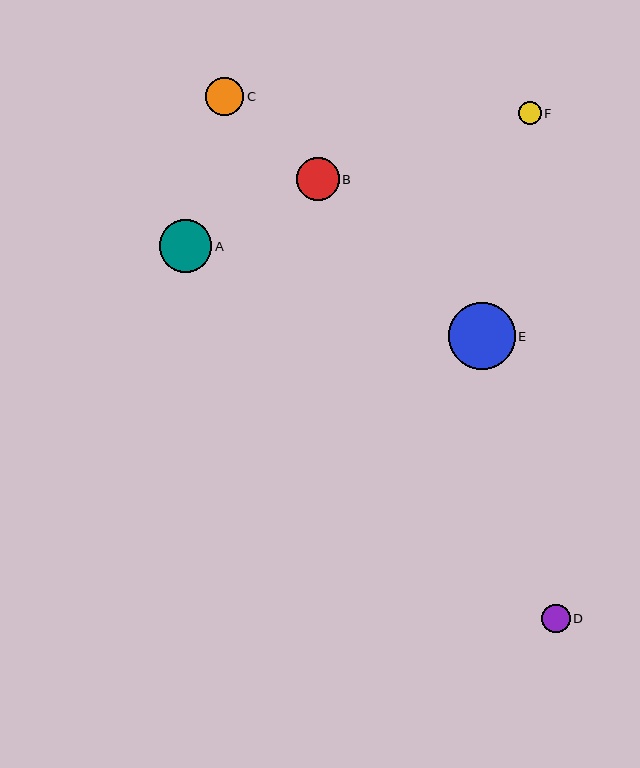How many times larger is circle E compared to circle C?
Circle E is approximately 1.7 times the size of circle C.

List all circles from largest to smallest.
From largest to smallest: E, A, B, C, D, F.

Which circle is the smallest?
Circle F is the smallest with a size of approximately 23 pixels.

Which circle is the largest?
Circle E is the largest with a size of approximately 67 pixels.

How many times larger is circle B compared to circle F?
Circle B is approximately 1.9 times the size of circle F.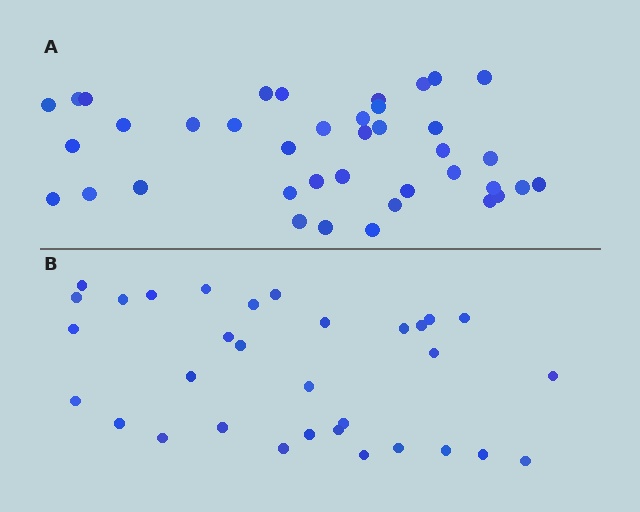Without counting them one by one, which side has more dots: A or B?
Region A (the top region) has more dots.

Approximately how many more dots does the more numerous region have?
Region A has roughly 8 or so more dots than region B.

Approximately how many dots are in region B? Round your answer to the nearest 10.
About 30 dots. (The exact count is 32, which rounds to 30.)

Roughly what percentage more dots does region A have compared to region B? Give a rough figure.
About 20% more.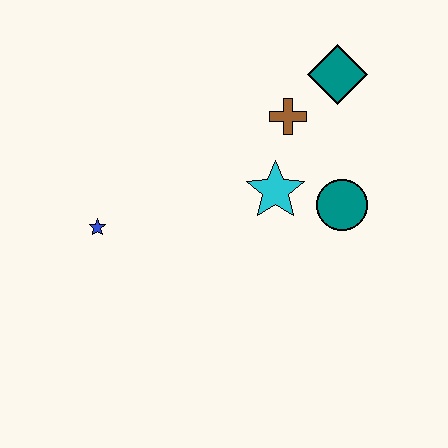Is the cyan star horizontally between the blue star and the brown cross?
Yes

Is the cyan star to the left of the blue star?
No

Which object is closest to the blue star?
The cyan star is closest to the blue star.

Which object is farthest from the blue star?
The teal diamond is farthest from the blue star.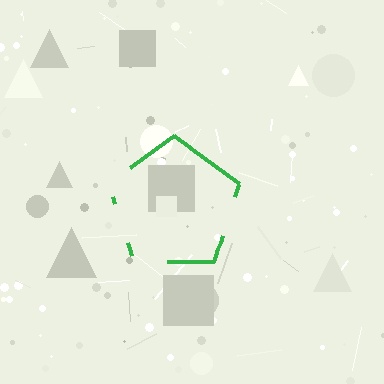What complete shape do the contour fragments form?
The contour fragments form a pentagon.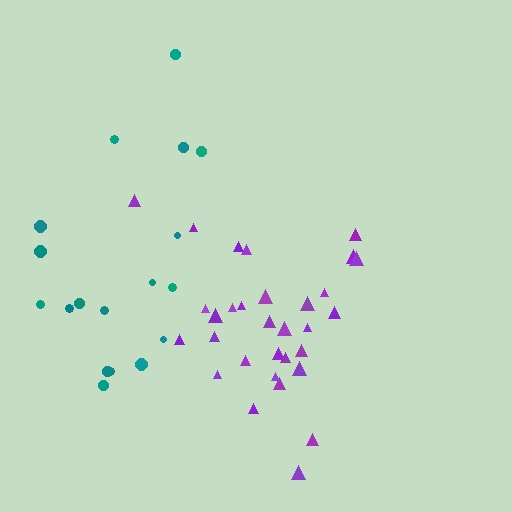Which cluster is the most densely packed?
Purple.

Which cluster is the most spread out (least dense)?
Teal.